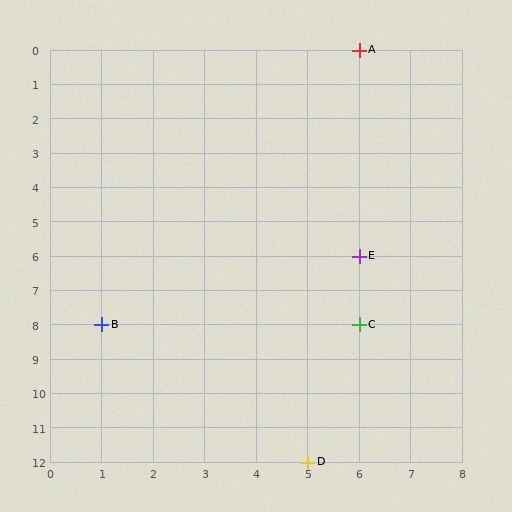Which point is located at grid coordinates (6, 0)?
Point A is at (6, 0).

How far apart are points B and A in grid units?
Points B and A are 5 columns and 8 rows apart (about 9.4 grid units diagonally).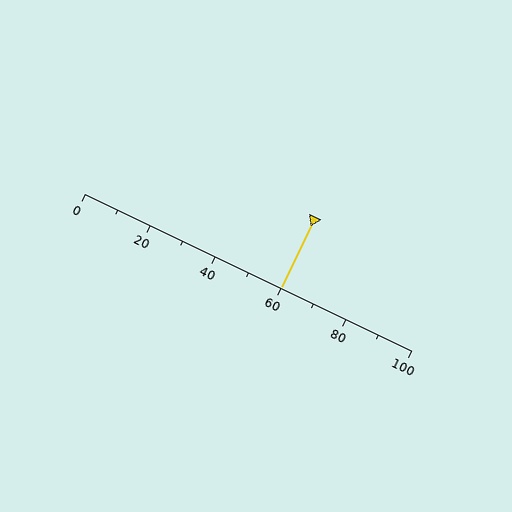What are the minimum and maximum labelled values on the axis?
The axis runs from 0 to 100.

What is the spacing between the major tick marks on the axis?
The major ticks are spaced 20 apart.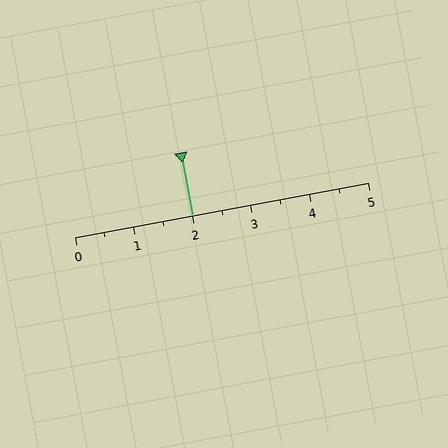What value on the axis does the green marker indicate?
The marker indicates approximately 2.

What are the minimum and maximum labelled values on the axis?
The axis runs from 0 to 5.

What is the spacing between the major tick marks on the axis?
The major ticks are spaced 1 apart.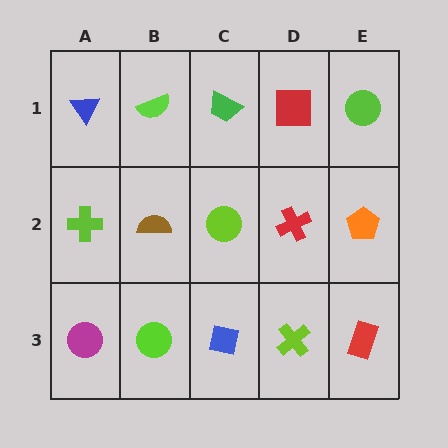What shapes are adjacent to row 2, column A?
A blue triangle (row 1, column A), a magenta circle (row 3, column A), a brown semicircle (row 2, column B).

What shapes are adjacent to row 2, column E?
A lime circle (row 1, column E), a red rectangle (row 3, column E), a red cross (row 2, column D).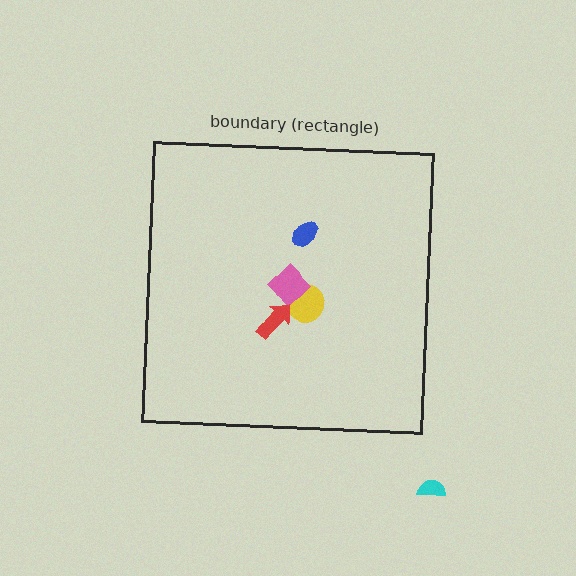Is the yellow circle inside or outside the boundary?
Inside.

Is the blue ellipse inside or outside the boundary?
Inside.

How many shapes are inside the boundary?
4 inside, 1 outside.